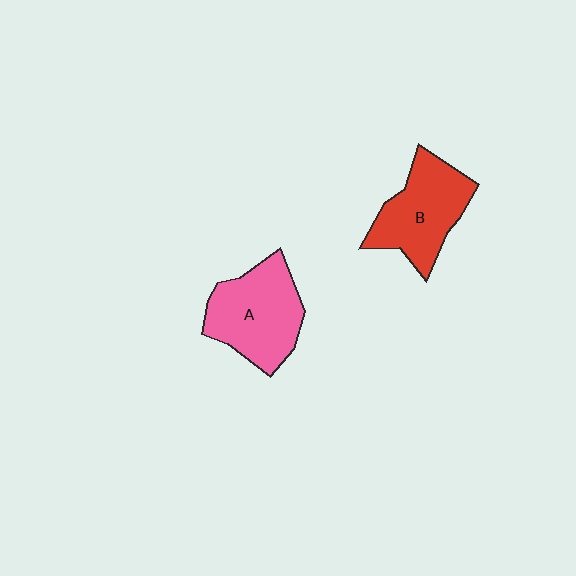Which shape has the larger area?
Shape A (pink).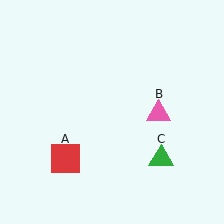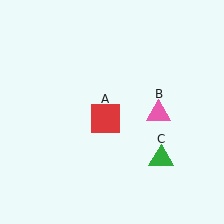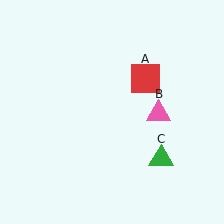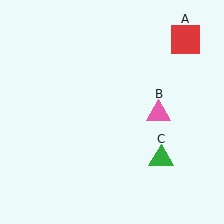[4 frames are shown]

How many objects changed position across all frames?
1 object changed position: red square (object A).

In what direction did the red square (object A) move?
The red square (object A) moved up and to the right.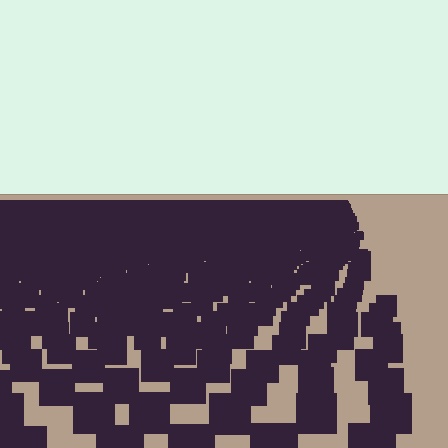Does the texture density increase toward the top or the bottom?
Density increases toward the top.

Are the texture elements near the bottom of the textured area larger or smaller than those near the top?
Larger. Near the bottom, elements are closer to the viewer and appear at a bigger on-screen size.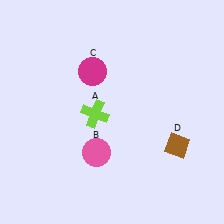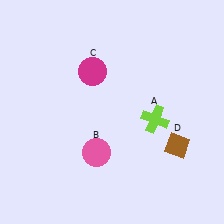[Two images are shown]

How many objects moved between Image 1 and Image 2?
1 object moved between the two images.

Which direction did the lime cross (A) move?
The lime cross (A) moved right.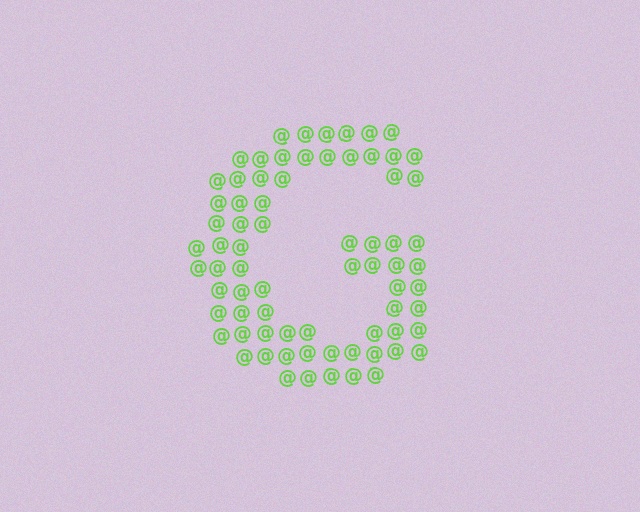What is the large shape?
The large shape is the letter G.